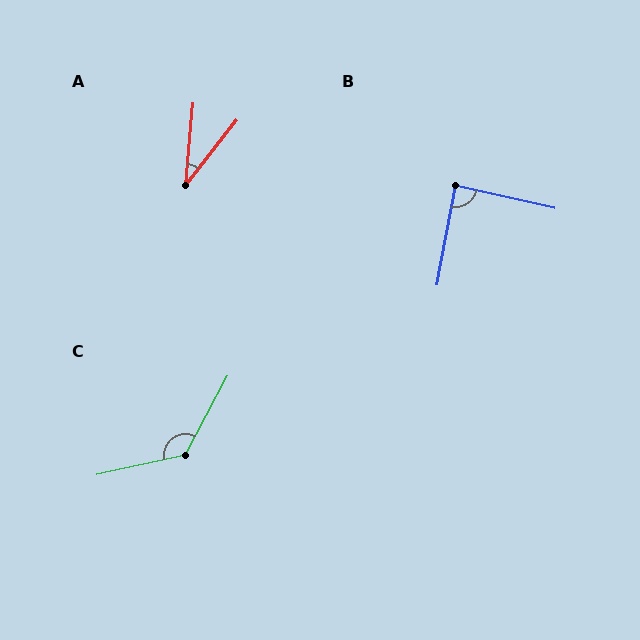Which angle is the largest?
C, at approximately 130 degrees.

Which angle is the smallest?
A, at approximately 33 degrees.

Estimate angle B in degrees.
Approximately 88 degrees.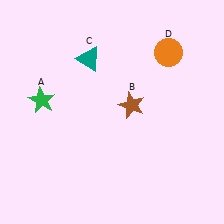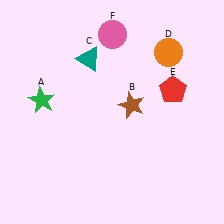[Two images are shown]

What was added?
A red pentagon (E), a pink circle (F) were added in Image 2.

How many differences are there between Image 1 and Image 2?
There are 2 differences between the two images.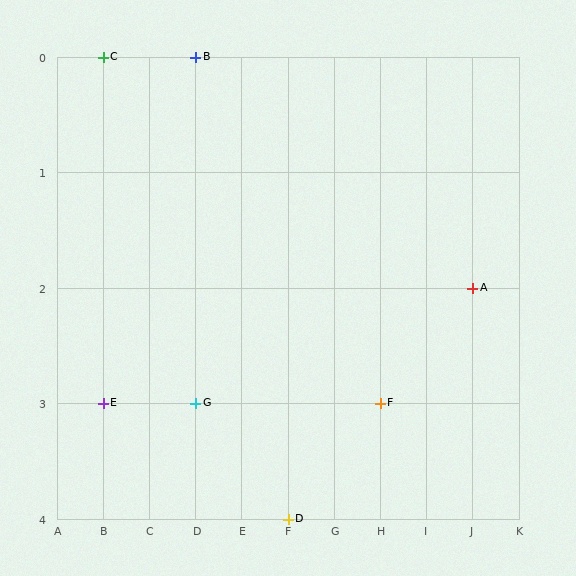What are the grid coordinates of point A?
Point A is at grid coordinates (J, 2).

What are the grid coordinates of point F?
Point F is at grid coordinates (H, 3).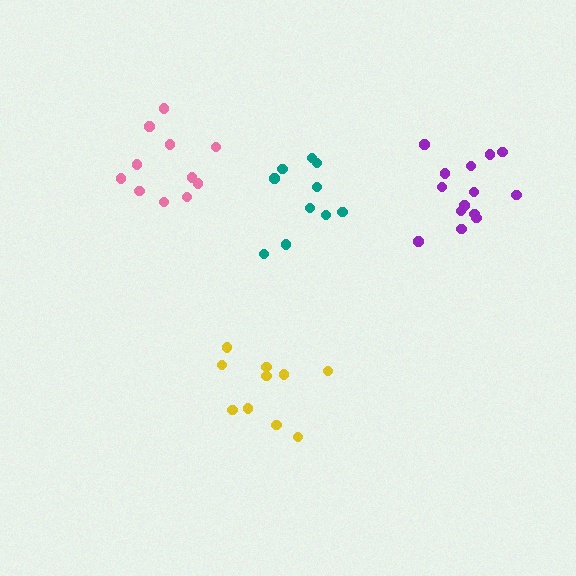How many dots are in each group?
Group 1: 10 dots, Group 2: 14 dots, Group 3: 10 dots, Group 4: 11 dots (45 total).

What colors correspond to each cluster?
The clusters are colored: teal, purple, yellow, pink.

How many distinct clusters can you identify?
There are 4 distinct clusters.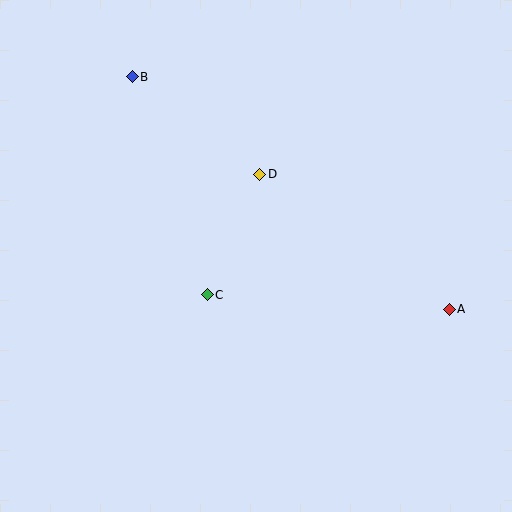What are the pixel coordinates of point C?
Point C is at (207, 295).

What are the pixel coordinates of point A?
Point A is at (449, 309).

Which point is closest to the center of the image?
Point C at (207, 295) is closest to the center.